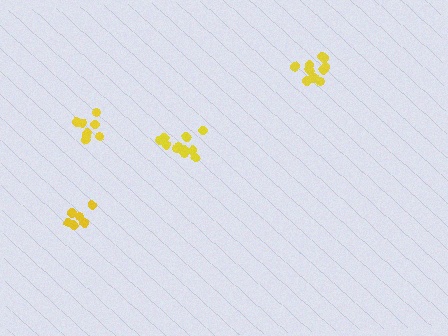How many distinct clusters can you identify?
There are 4 distinct clusters.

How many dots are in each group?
Group 1: 11 dots, Group 2: 6 dots, Group 3: 12 dots, Group 4: 8 dots (37 total).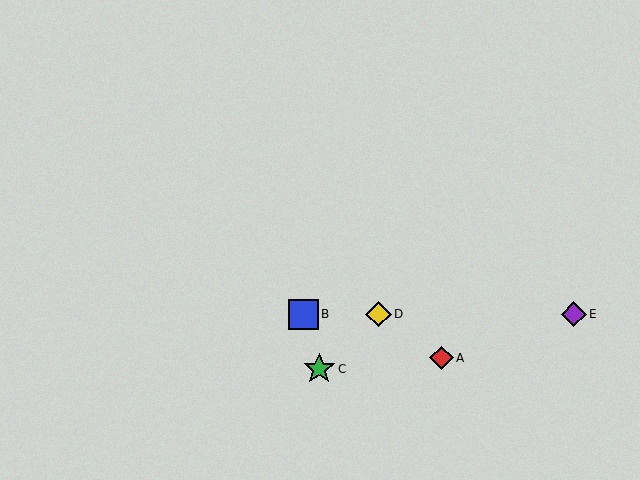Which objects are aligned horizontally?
Objects B, D, E are aligned horizontally.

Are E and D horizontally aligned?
Yes, both are at y≈314.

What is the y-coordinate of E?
Object E is at y≈314.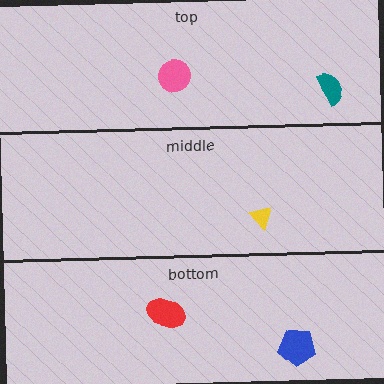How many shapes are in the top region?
2.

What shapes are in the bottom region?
The red ellipse, the blue pentagon.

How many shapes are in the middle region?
1.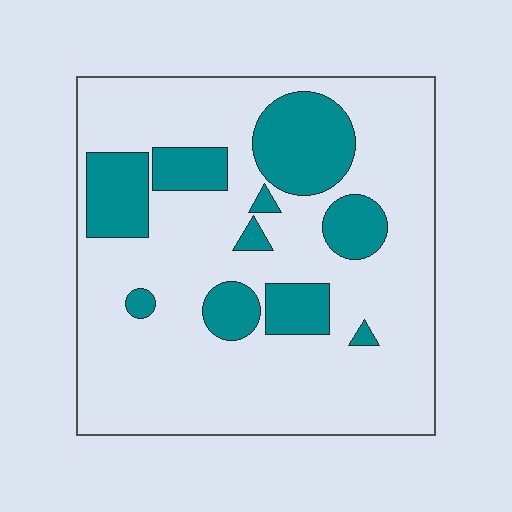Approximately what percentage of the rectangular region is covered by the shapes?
Approximately 25%.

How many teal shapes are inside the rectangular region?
10.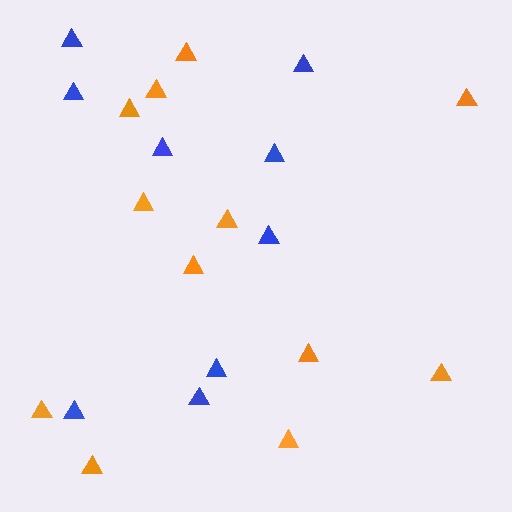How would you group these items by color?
There are 2 groups: one group of blue triangles (9) and one group of orange triangles (12).